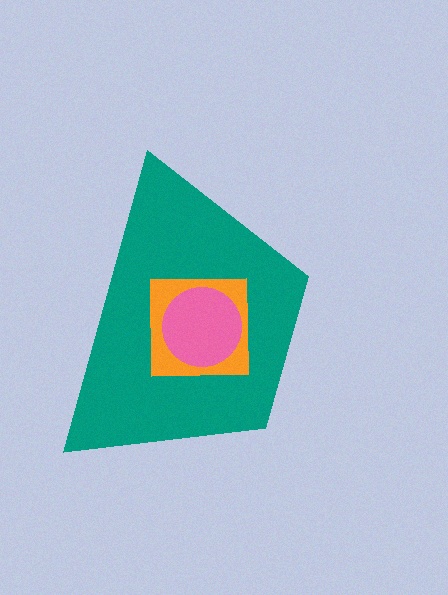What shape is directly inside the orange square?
The pink circle.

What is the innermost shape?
The pink circle.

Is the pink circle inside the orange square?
Yes.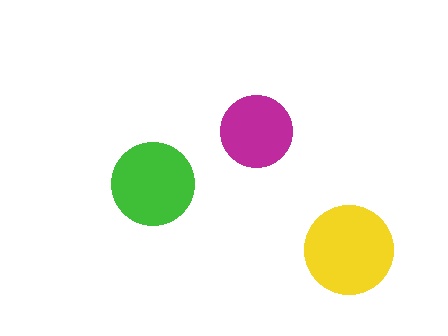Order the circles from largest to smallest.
the yellow one, the green one, the magenta one.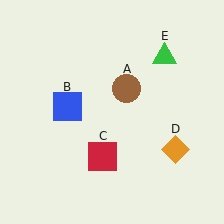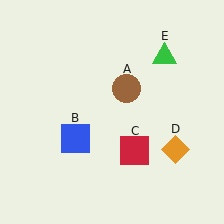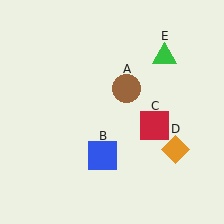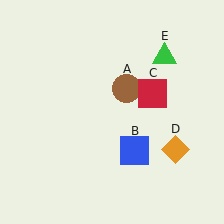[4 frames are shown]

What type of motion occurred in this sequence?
The blue square (object B), red square (object C) rotated counterclockwise around the center of the scene.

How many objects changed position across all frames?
2 objects changed position: blue square (object B), red square (object C).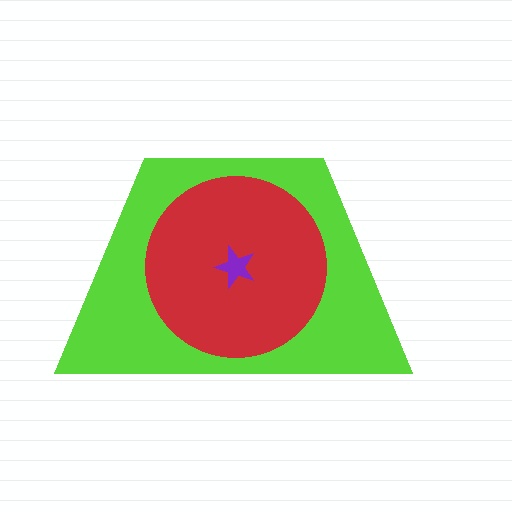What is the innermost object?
The purple star.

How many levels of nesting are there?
3.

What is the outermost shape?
The lime trapezoid.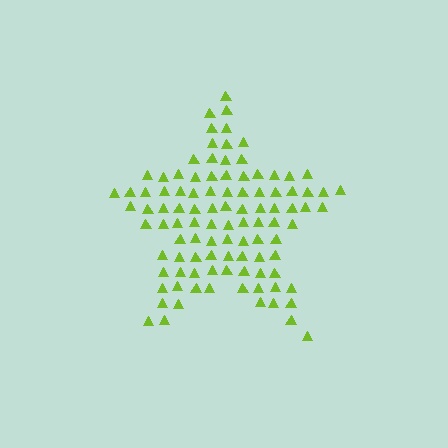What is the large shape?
The large shape is a star.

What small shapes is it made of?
It is made of small triangles.